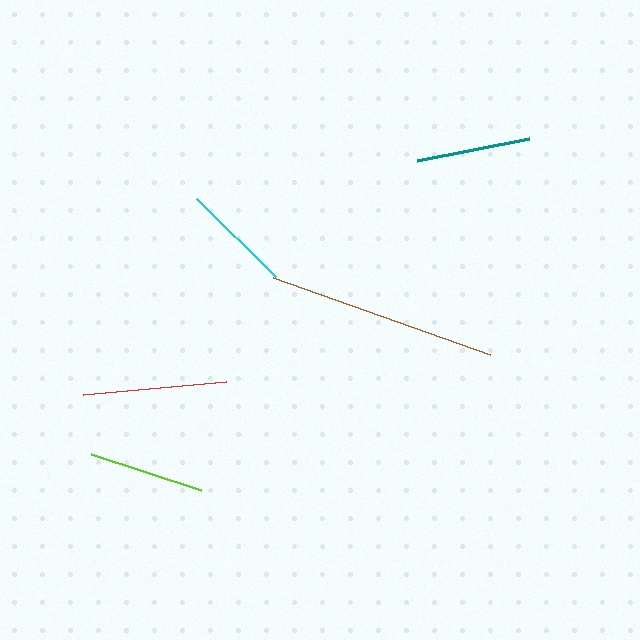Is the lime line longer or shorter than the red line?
The red line is longer than the lime line.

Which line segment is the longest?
The brown line is the longest at approximately 230 pixels.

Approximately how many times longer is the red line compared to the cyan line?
The red line is approximately 1.3 times the length of the cyan line.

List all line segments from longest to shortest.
From longest to shortest: brown, red, lime, teal, cyan.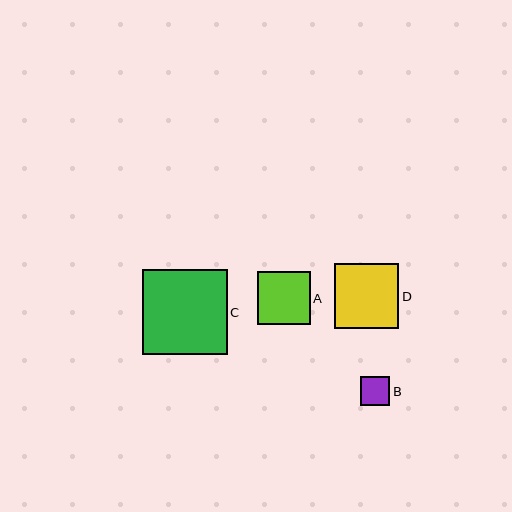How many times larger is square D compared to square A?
Square D is approximately 1.2 times the size of square A.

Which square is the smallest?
Square B is the smallest with a size of approximately 29 pixels.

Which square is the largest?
Square C is the largest with a size of approximately 85 pixels.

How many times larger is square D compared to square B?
Square D is approximately 2.3 times the size of square B.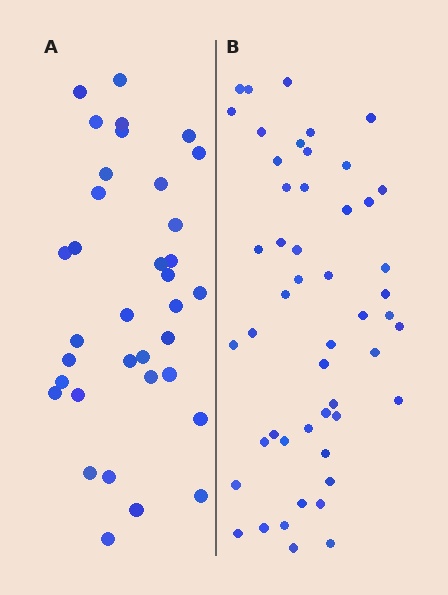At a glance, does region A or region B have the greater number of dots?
Region B (the right region) has more dots.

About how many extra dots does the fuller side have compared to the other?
Region B has approximately 15 more dots than region A.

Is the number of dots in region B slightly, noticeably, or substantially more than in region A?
Region B has noticeably more, but not dramatically so. The ratio is roughly 1.4 to 1.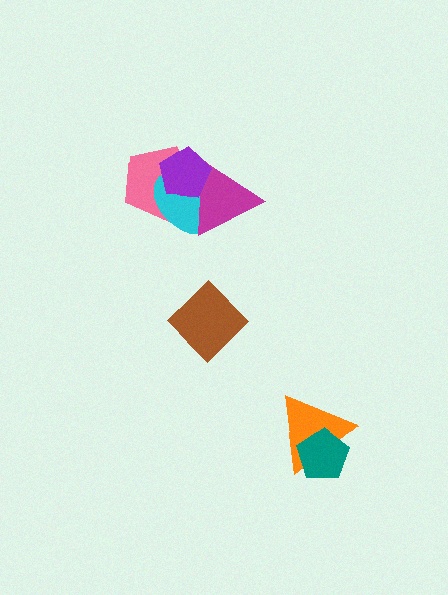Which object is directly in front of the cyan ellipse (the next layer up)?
The magenta triangle is directly in front of the cyan ellipse.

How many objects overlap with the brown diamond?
0 objects overlap with the brown diamond.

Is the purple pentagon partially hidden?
No, no other shape covers it.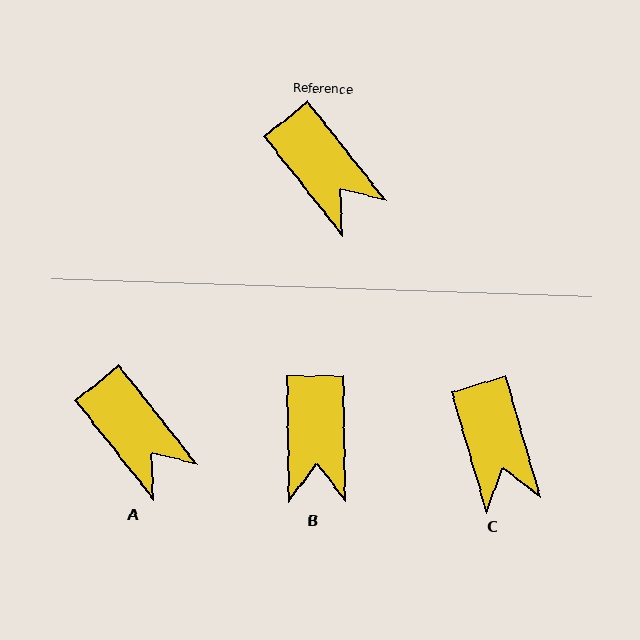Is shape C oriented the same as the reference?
No, it is off by about 22 degrees.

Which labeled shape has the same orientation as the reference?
A.